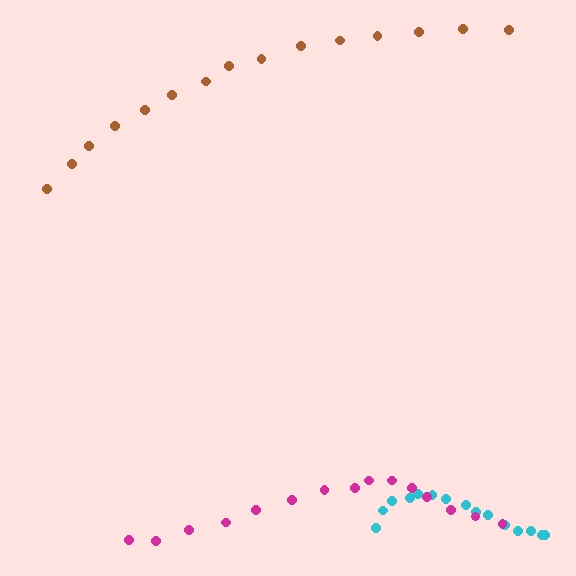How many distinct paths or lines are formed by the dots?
There are 3 distinct paths.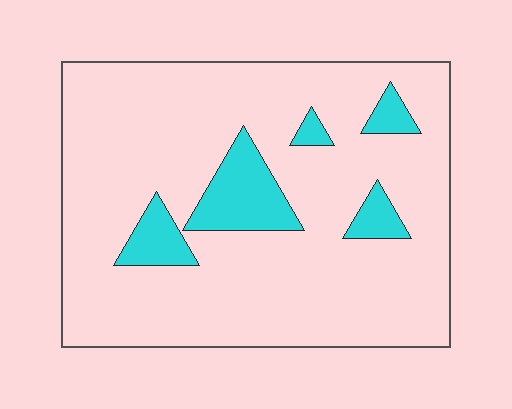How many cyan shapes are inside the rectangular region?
5.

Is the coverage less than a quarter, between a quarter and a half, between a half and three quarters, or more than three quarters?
Less than a quarter.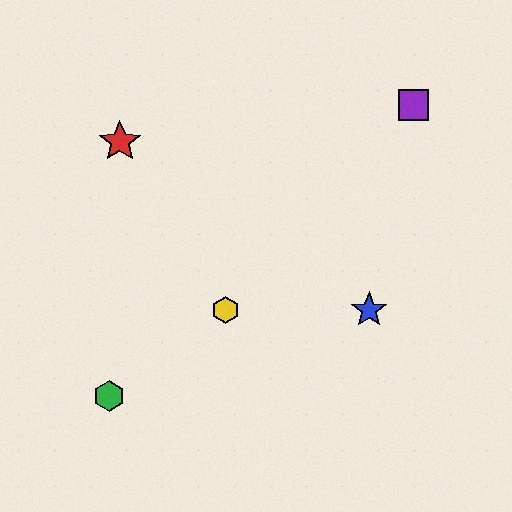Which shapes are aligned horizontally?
The blue star, the yellow hexagon are aligned horizontally.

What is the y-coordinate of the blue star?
The blue star is at y≈310.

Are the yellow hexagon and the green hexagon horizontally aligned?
No, the yellow hexagon is at y≈310 and the green hexagon is at y≈396.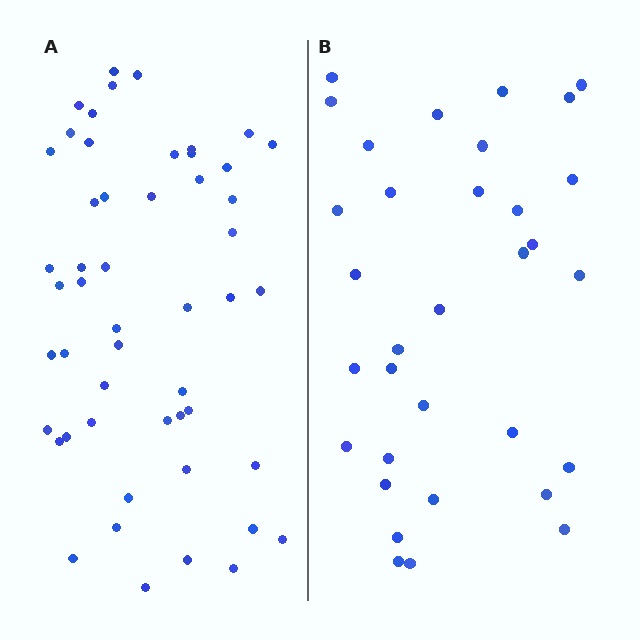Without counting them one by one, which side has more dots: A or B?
Region A (the left region) has more dots.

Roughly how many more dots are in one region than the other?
Region A has approximately 20 more dots than region B.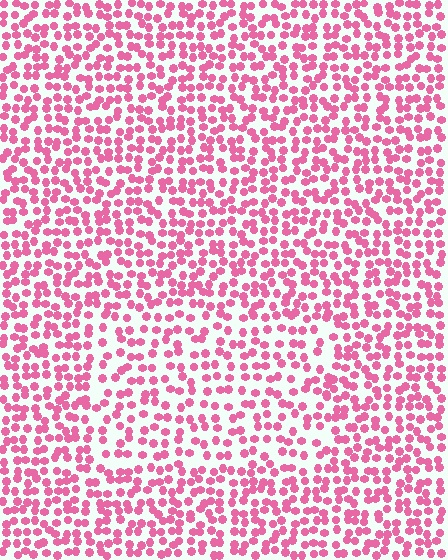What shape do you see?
I see a rectangle.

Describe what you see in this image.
The image contains small pink elements arranged at two different densities. A rectangle-shaped region is visible where the elements are less densely packed than the surrounding area.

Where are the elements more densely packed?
The elements are more densely packed outside the rectangle boundary.